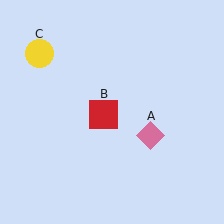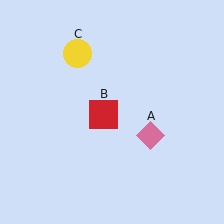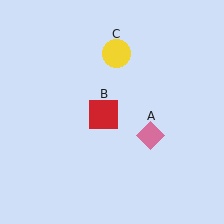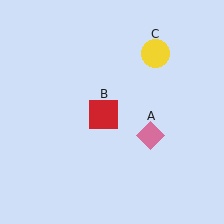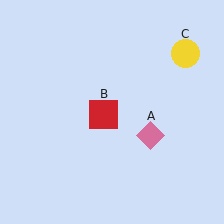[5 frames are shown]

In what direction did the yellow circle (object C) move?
The yellow circle (object C) moved right.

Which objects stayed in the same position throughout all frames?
Pink diamond (object A) and red square (object B) remained stationary.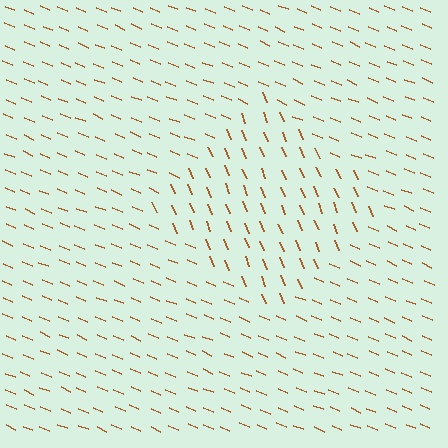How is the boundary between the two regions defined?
The boundary is defined purely by a change in line orientation (approximately 45 degrees difference). All lines are the same color and thickness.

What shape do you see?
I see a diamond.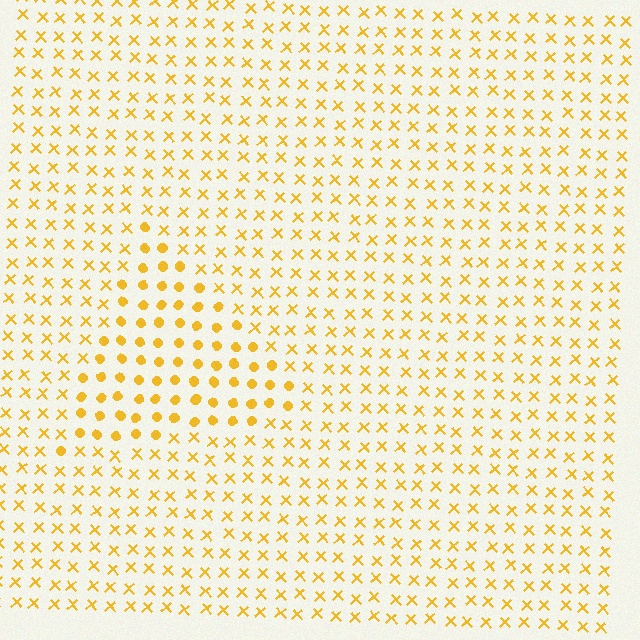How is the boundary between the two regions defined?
The boundary is defined by a change in element shape: circles inside vs. X marks outside. All elements share the same color and spacing.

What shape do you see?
I see a triangle.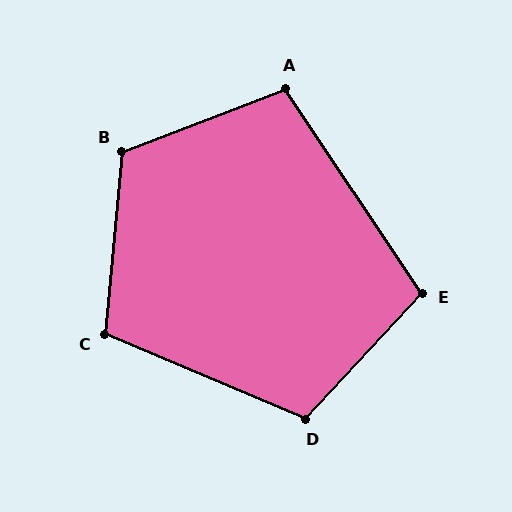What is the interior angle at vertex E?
Approximately 103 degrees (obtuse).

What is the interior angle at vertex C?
Approximately 108 degrees (obtuse).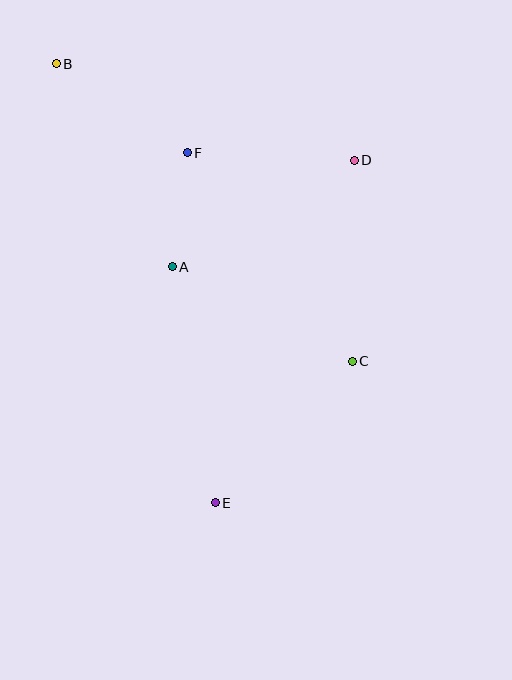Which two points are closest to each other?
Points A and F are closest to each other.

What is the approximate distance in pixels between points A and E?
The distance between A and E is approximately 240 pixels.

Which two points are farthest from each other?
Points B and E are farthest from each other.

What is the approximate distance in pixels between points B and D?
The distance between B and D is approximately 313 pixels.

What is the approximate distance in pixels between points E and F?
The distance between E and F is approximately 351 pixels.